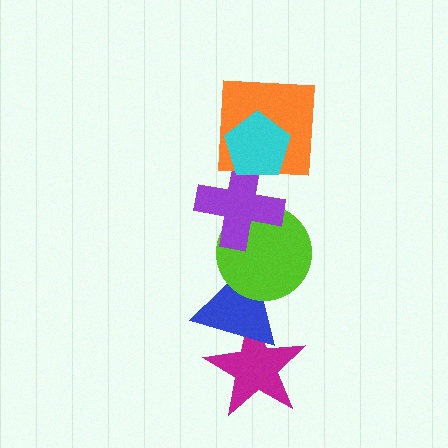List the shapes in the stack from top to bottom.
From top to bottom: the cyan pentagon, the orange square, the purple cross, the lime circle, the blue triangle, the magenta star.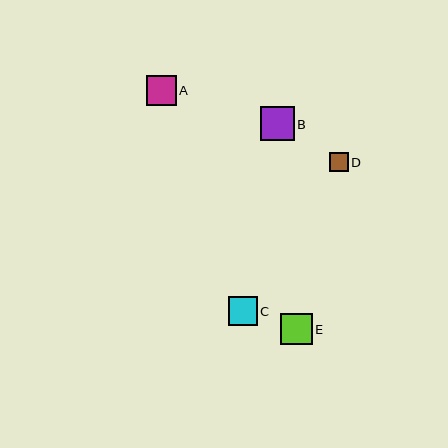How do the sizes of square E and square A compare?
Square E and square A are approximately the same size.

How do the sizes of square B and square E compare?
Square B and square E are approximately the same size.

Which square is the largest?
Square B is the largest with a size of approximately 34 pixels.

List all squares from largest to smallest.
From largest to smallest: B, E, A, C, D.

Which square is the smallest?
Square D is the smallest with a size of approximately 19 pixels.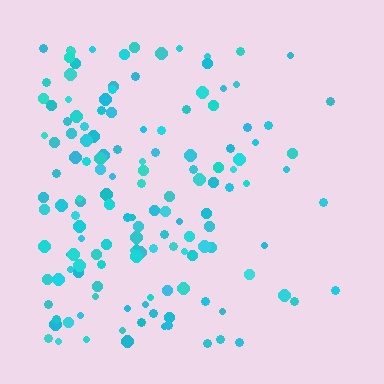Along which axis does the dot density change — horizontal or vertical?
Horizontal.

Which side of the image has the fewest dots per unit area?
The right.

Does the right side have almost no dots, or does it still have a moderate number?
Still a moderate number, just noticeably fewer than the left.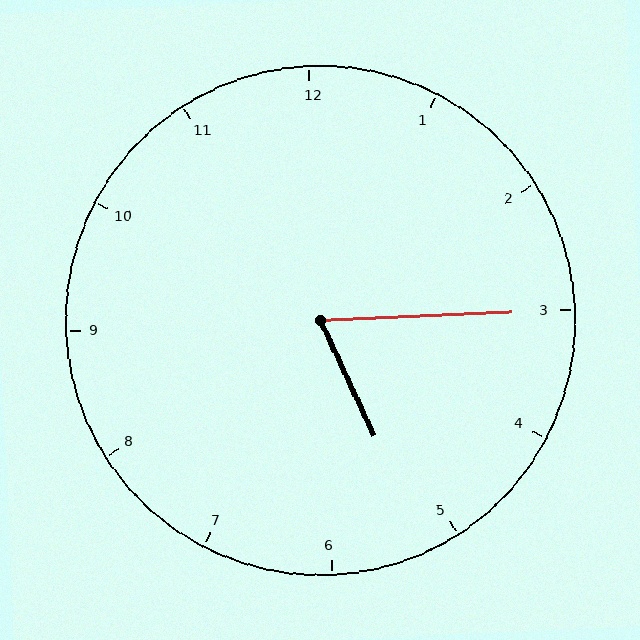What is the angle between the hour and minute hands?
Approximately 68 degrees.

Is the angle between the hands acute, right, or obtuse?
It is acute.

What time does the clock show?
5:15.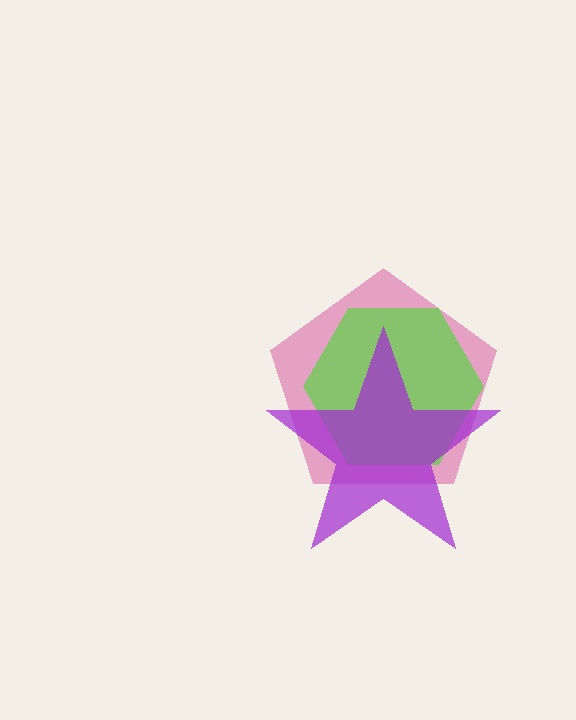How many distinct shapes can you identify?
There are 3 distinct shapes: a magenta pentagon, a lime hexagon, a purple star.